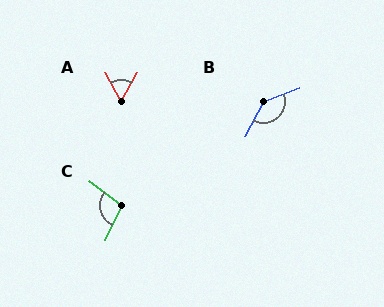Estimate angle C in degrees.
Approximately 102 degrees.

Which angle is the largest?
B, at approximately 140 degrees.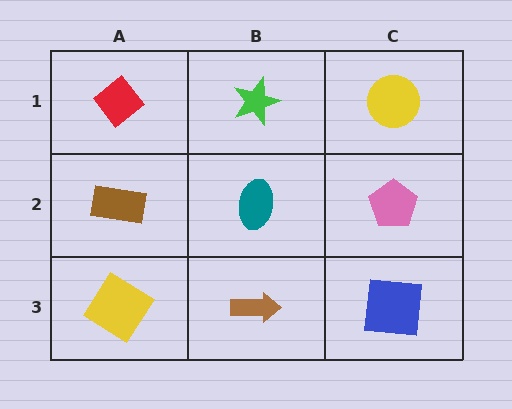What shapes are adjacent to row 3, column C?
A pink pentagon (row 2, column C), a brown arrow (row 3, column B).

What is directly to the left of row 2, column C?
A teal ellipse.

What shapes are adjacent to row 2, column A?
A red diamond (row 1, column A), a yellow diamond (row 3, column A), a teal ellipse (row 2, column B).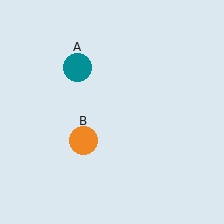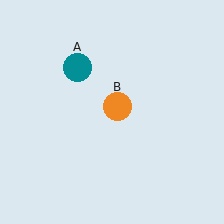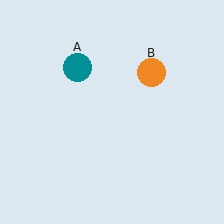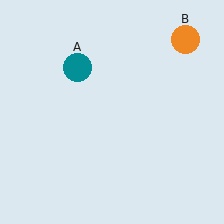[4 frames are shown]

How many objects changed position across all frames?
1 object changed position: orange circle (object B).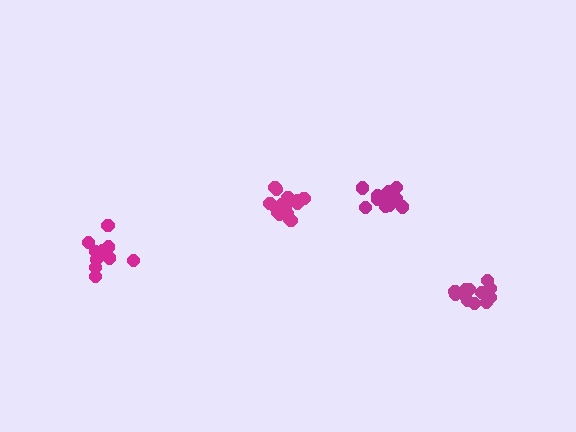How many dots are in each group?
Group 1: 12 dots, Group 2: 14 dots, Group 3: 14 dots, Group 4: 17 dots (57 total).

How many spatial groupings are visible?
There are 4 spatial groupings.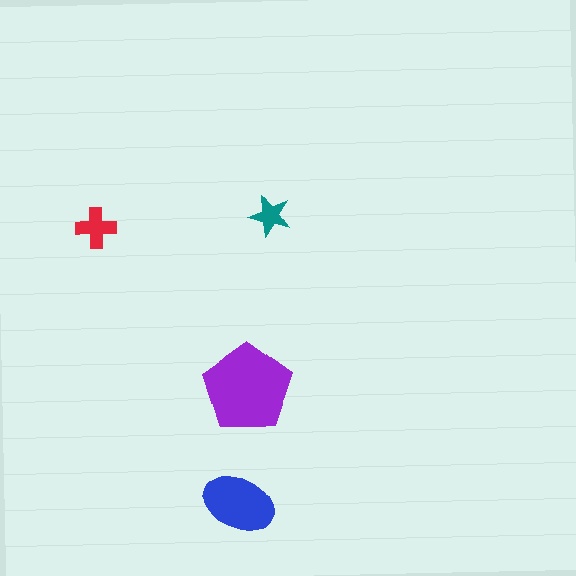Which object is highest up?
The teal star is topmost.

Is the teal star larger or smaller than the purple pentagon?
Smaller.